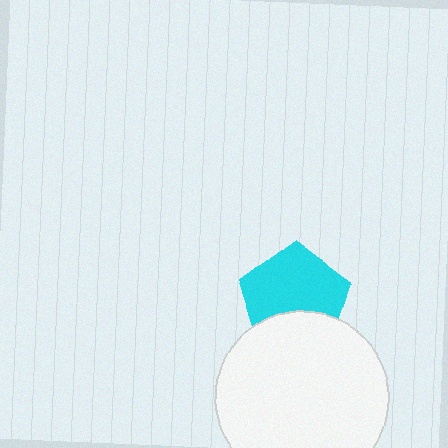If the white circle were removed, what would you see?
You would see the complete cyan pentagon.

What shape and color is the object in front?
The object in front is a white circle.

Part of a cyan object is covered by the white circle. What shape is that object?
It is a pentagon.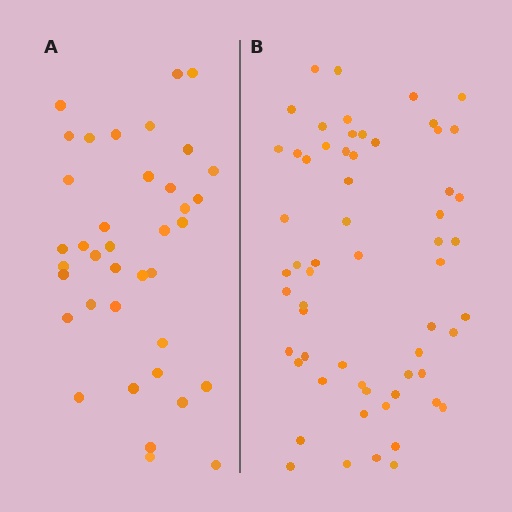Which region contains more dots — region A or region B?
Region B (the right region) has more dots.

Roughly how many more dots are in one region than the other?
Region B has approximately 20 more dots than region A.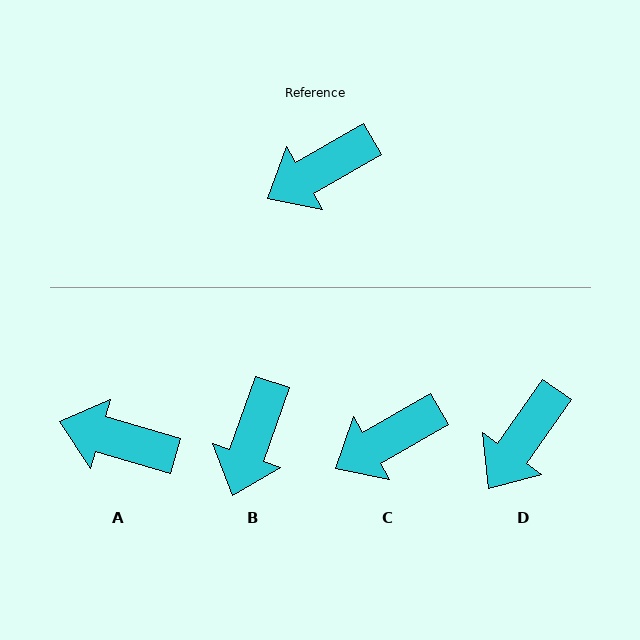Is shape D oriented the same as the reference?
No, it is off by about 25 degrees.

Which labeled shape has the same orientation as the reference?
C.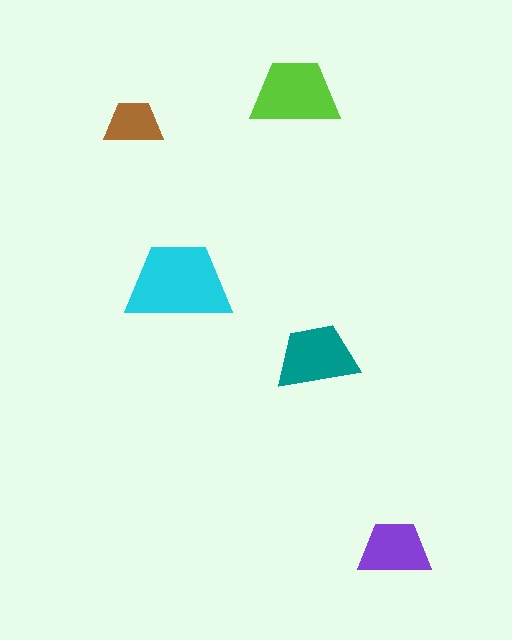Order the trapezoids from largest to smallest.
the cyan one, the lime one, the teal one, the purple one, the brown one.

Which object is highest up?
The lime trapezoid is topmost.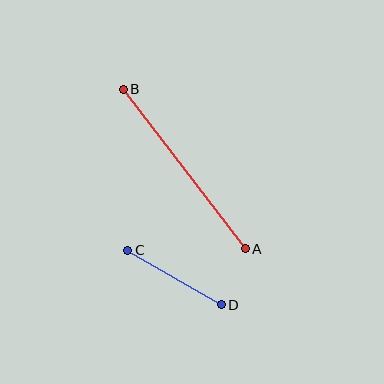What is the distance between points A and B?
The distance is approximately 201 pixels.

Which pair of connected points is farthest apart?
Points A and B are farthest apart.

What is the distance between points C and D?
The distance is approximately 108 pixels.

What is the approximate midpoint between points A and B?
The midpoint is at approximately (184, 169) pixels.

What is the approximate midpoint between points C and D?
The midpoint is at approximately (174, 278) pixels.